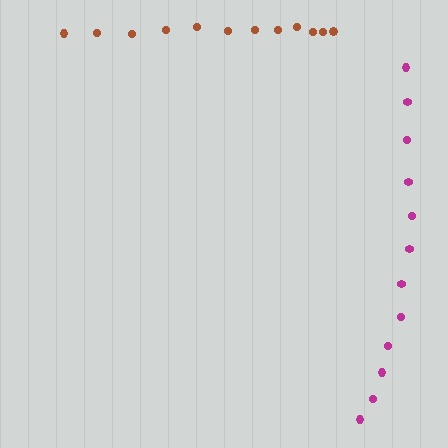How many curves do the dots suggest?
There are 2 distinct paths.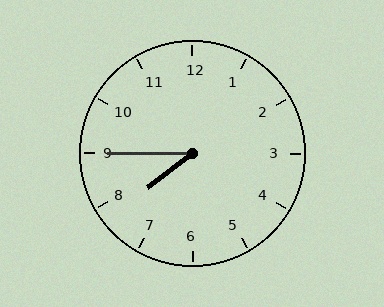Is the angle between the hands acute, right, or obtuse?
It is acute.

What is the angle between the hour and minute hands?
Approximately 38 degrees.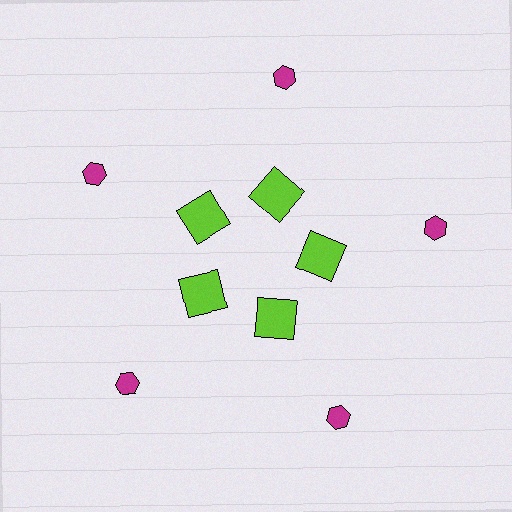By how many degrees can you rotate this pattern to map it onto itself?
The pattern maps onto itself every 72 degrees of rotation.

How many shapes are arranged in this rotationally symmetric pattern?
There are 10 shapes, arranged in 5 groups of 2.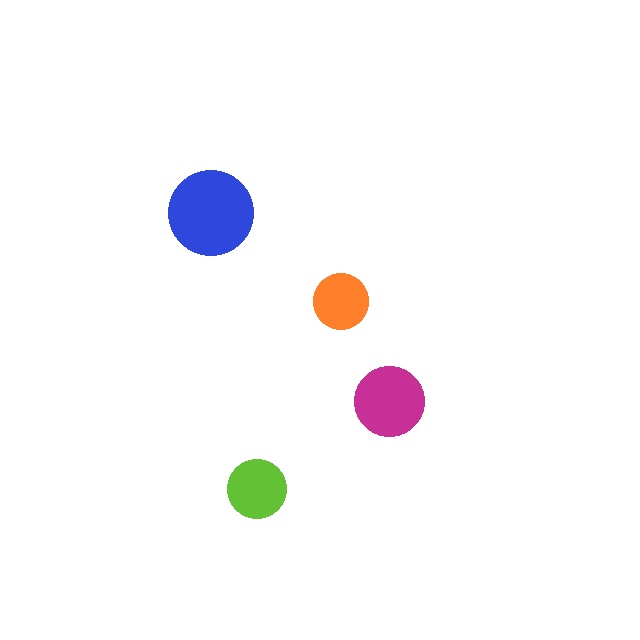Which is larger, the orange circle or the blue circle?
The blue one.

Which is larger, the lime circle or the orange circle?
The lime one.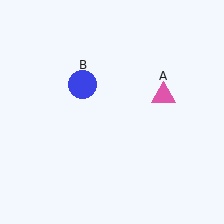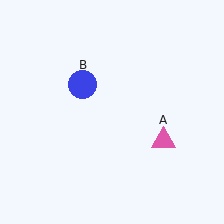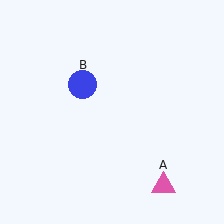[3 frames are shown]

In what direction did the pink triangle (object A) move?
The pink triangle (object A) moved down.